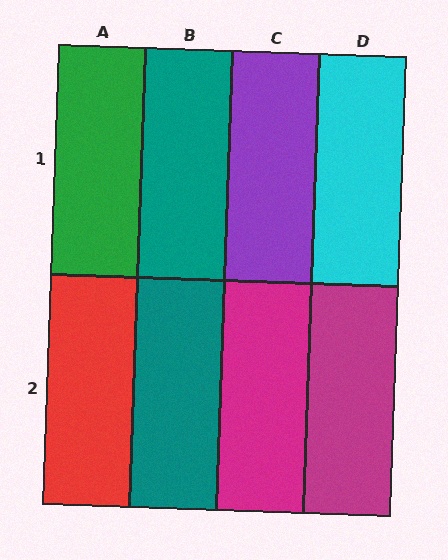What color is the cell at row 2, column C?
Magenta.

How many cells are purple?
1 cell is purple.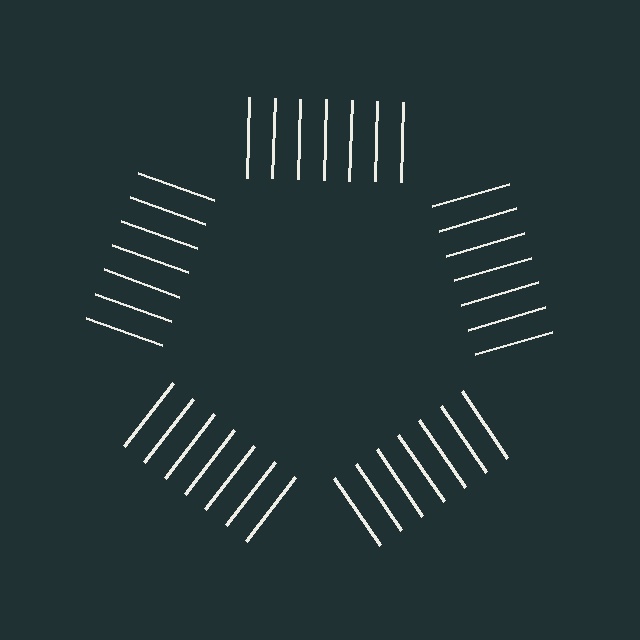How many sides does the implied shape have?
5 sides — the line-ends trace a pentagon.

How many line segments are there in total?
35 — 7 along each of the 5 edges.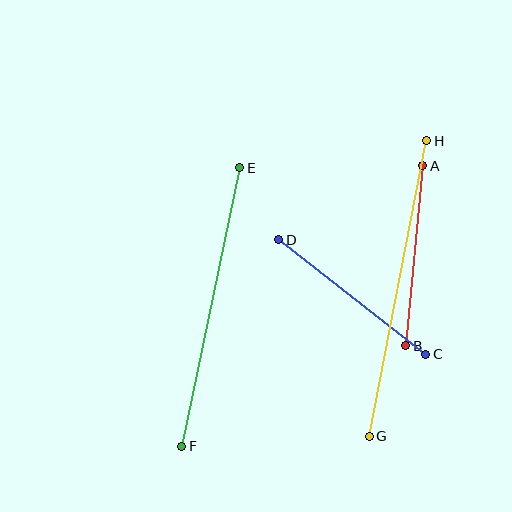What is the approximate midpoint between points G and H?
The midpoint is at approximately (398, 289) pixels.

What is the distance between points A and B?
The distance is approximately 181 pixels.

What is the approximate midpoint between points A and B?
The midpoint is at approximately (414, 256) pixels.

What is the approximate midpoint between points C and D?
The midpoint is at approximately (352, 297) pixels.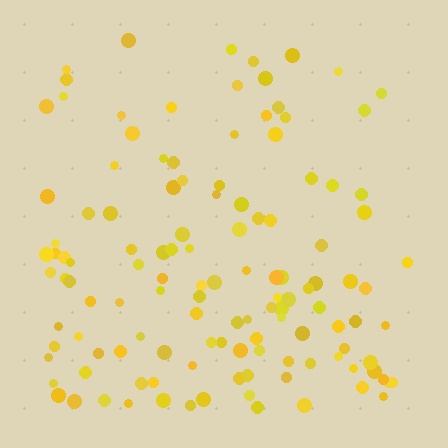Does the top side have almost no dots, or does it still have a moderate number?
Still a moderate number, just noticeably fewer than the bottom.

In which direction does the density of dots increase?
From top to bottom, with the bottom side densest.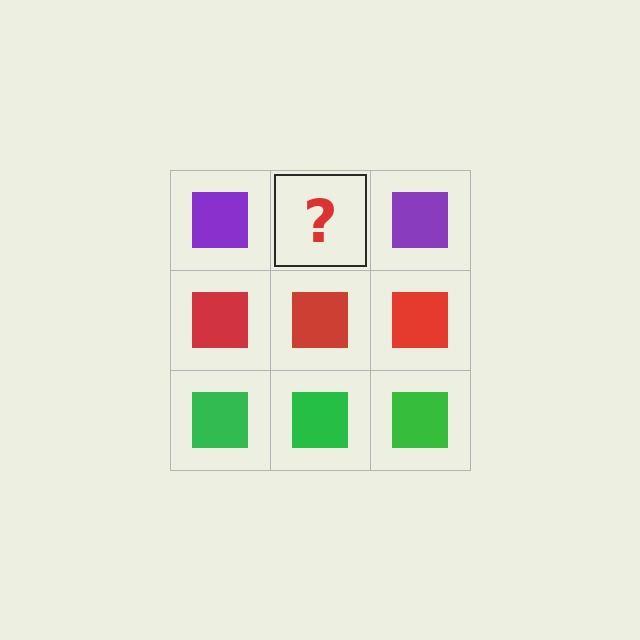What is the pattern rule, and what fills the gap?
The rule is that each row has a consistent color. The gap should be filled with a purple square.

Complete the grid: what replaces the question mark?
The question mark should be replaced with a purple square.